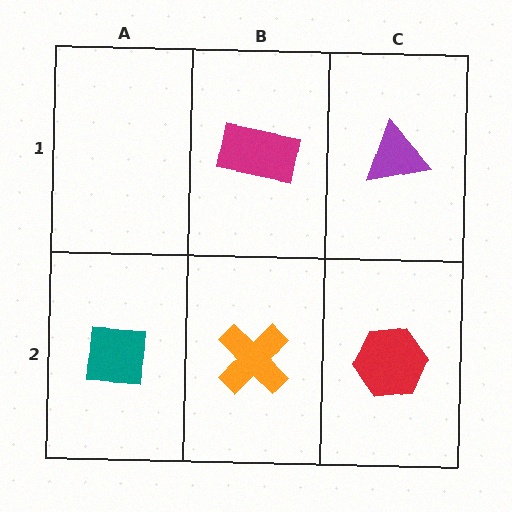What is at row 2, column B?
An orange cross.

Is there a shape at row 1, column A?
No, that cell is empty.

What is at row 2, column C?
A red hexagon.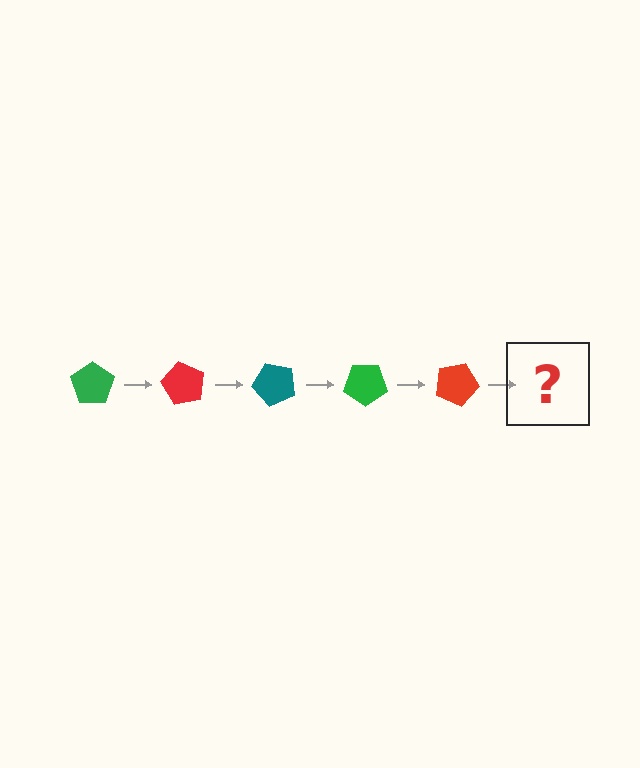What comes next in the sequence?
The next element should be a teal pentagon, rotated 300 degrees from the start.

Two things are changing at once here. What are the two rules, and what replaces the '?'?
The two rules are that it rotates 60 degrees each step and the color cycles through green, red, and teal. The '?' should be a teal pentagon, rotated 300 degrees from the start.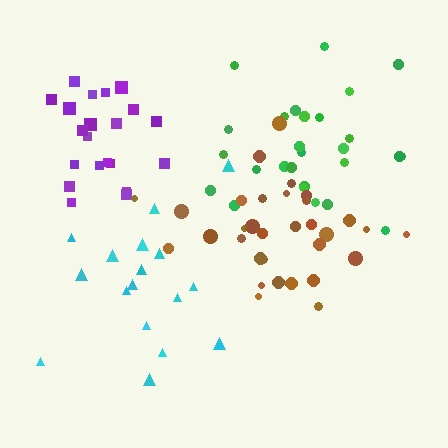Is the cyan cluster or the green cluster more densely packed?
Green.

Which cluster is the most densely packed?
Brown.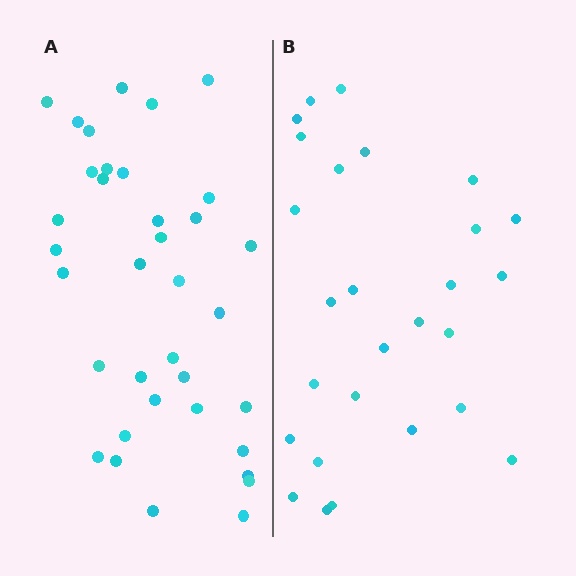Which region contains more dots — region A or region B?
Region A (the left region) has more dots.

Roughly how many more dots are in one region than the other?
Region A has roughly 8 or so more dots than region B.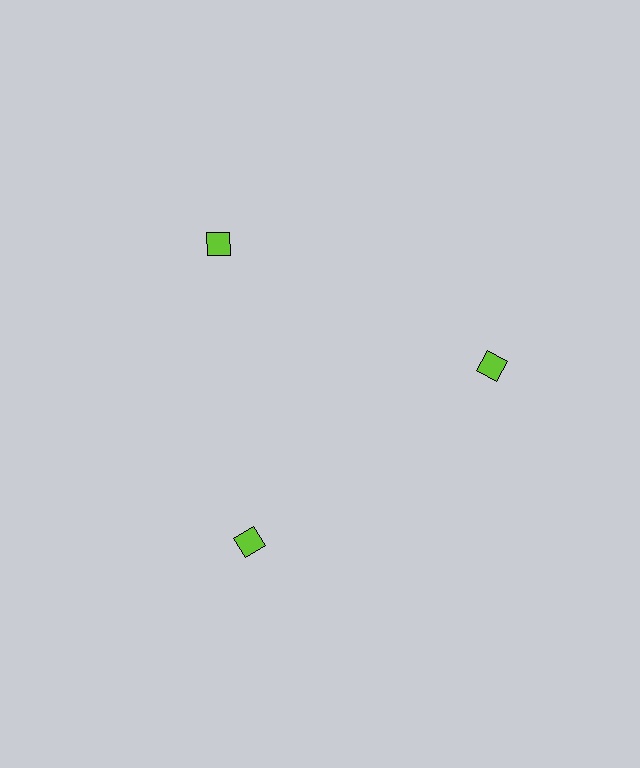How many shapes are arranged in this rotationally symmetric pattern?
There are 3 shapes, arranged in 3 groups of 1.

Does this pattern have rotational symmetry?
Yes, this pattern has 3-fold rotational symmetry. It looks the same after rotating 120 degrees around the center.